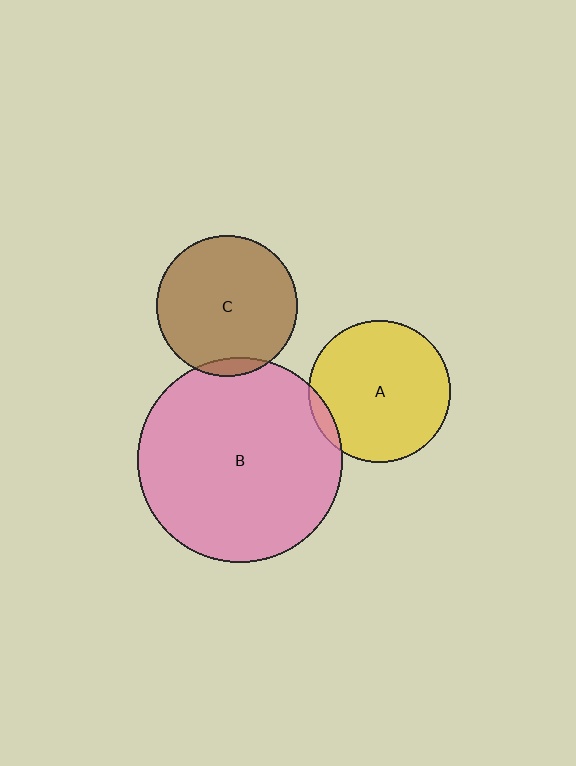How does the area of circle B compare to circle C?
Approximately 2.1 times.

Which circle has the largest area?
Circle B (pink).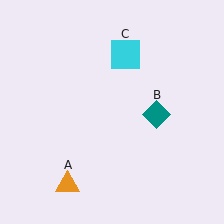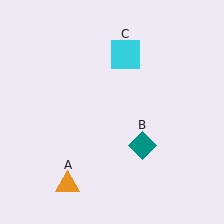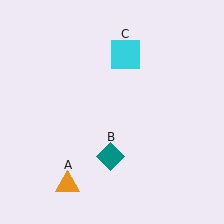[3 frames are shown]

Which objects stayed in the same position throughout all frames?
Orange triangle (object A) and cyan square (object C) remained stationary.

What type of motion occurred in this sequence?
The teal diamond (object B) rotated clockwise around the center of the scene.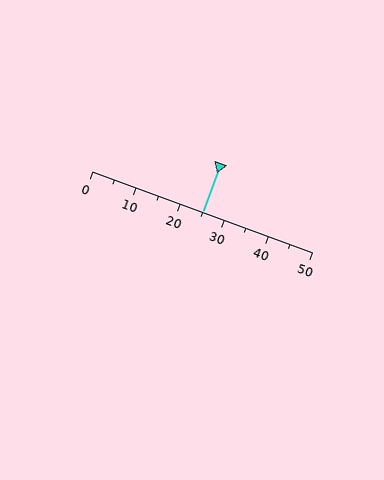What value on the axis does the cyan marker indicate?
The marker indicates approximately 25.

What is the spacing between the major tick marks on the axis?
The major ticks are spaced 10 apart.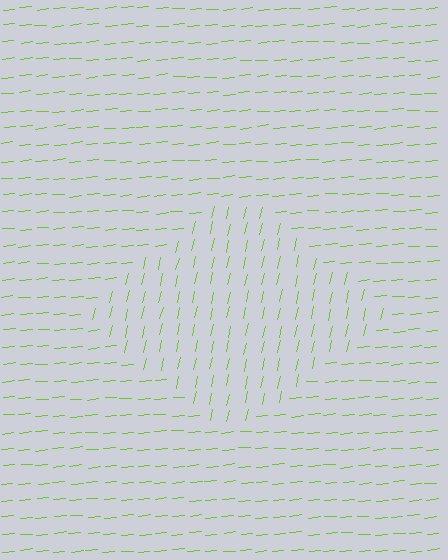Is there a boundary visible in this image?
Yes, there is a texture boundary formed by a change in line orientation.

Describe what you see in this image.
The image is filled with small lime line segments. A diamond region in the image has lines oriented differently from the surrounding lines, creating a visible texture boundary.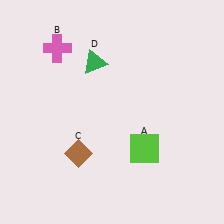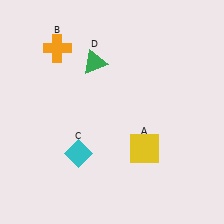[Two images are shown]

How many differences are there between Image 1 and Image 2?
There are 3 differences between the two images.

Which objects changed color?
A changed from lime to yellow. B changed from pink to orange. C changed from brown to cyan.